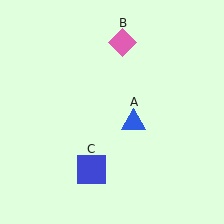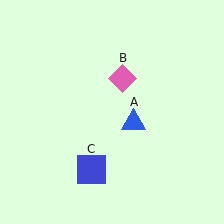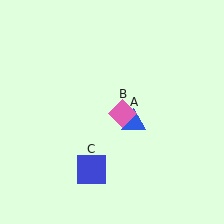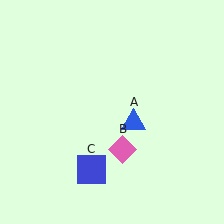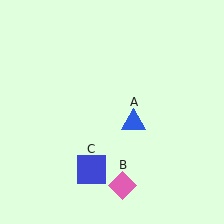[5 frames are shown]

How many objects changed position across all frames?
1 object changed position: pink diamond (object B).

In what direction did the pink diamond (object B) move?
The pink diamond (object B) moved down.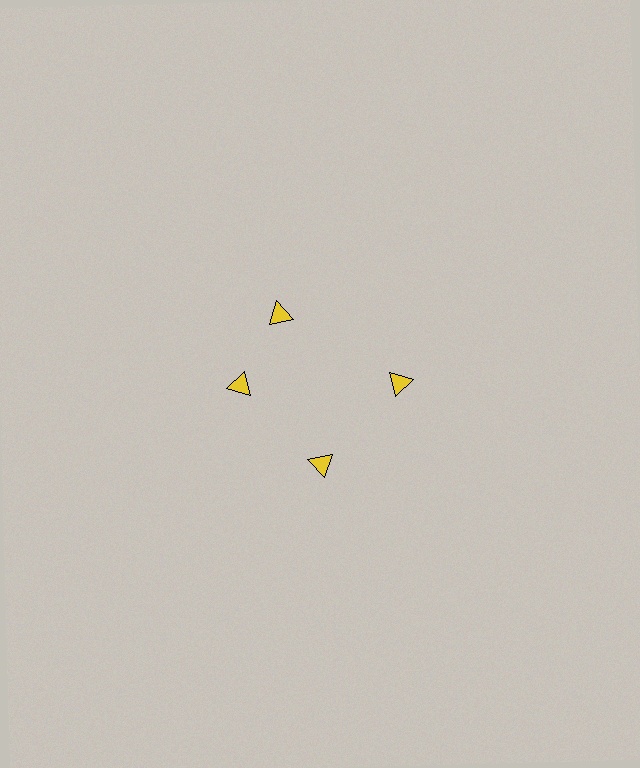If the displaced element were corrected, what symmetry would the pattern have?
It would have 4-fold rotational symmetry — the pattern would map onto itself every 90 degrees.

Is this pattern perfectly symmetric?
No. The 4 yellow triangles are arranged in a ring, but one element near the 12 o'clock position is rotated out of alignment along the ring, breaking the 4-fold rotational symmetry.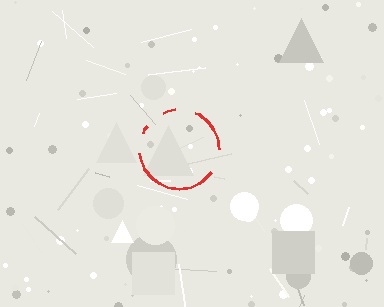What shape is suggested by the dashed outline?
The dashed outline suggests a circle.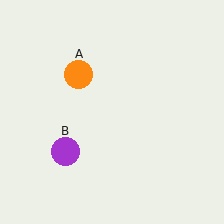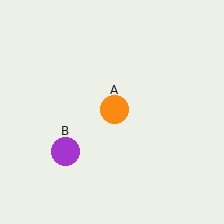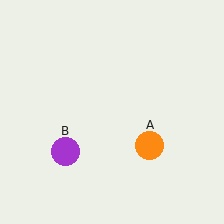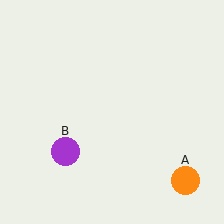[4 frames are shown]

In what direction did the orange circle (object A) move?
The orange circle (object A) moved down and to the right.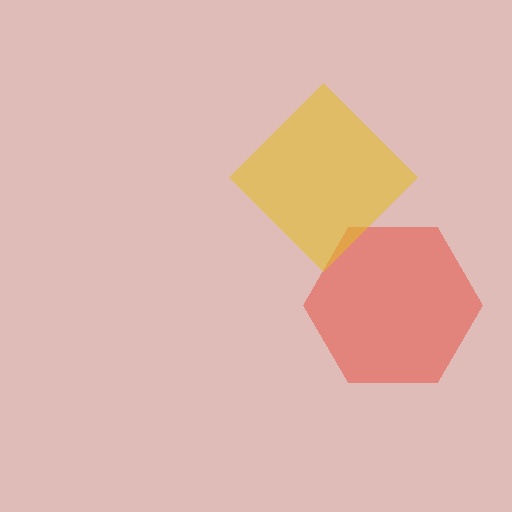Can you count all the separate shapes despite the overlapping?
Yes, there are 2 separate shapes.